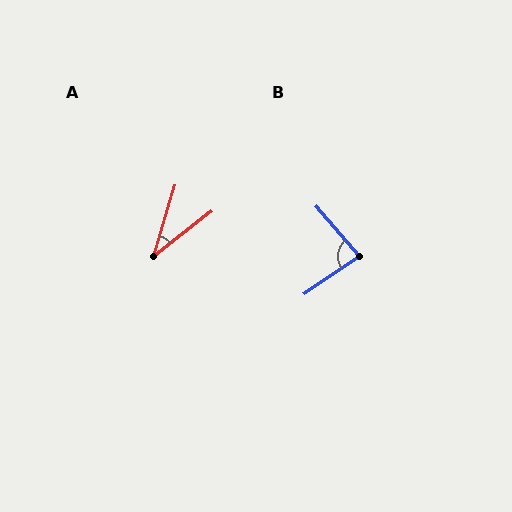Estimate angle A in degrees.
Approximately 36 degrees.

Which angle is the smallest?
A, at approximately 36 degrees.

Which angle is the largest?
B, at approximately 83 degrees.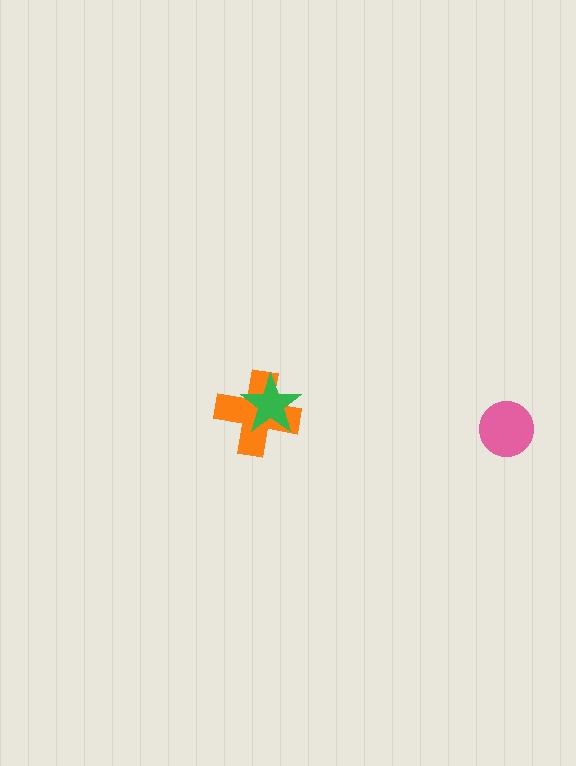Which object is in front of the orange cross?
The green star is in front of the orange cross.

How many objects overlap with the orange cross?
1 object overlaps with the orange cross.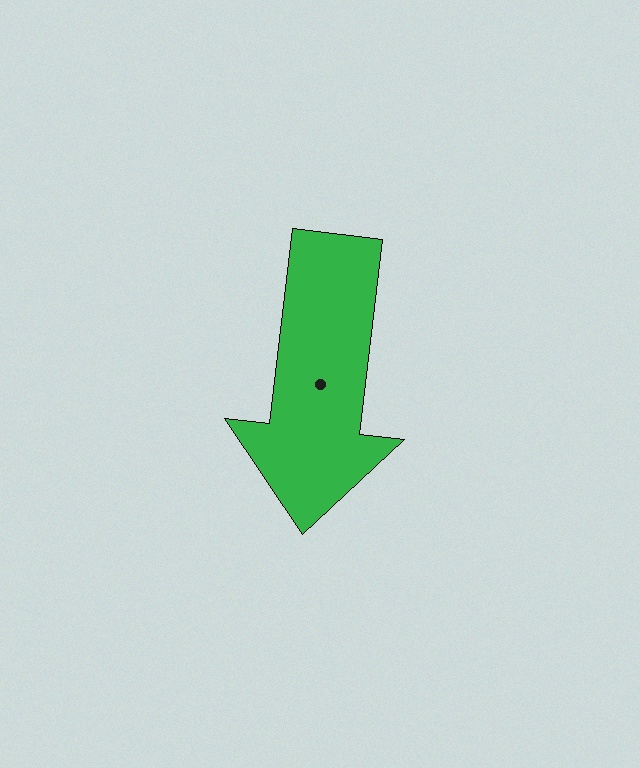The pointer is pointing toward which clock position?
Roughly 6 o'clock.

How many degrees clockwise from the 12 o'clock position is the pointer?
Approximately 187 degrees.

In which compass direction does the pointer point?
South.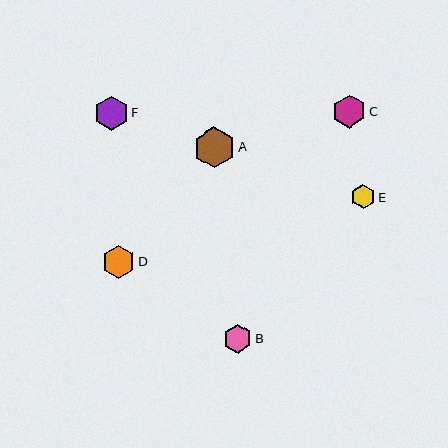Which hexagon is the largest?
Hexagon A is the largest with a size of approximately 41 pixels.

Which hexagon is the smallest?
Hexagon E is the smallest with a size of approximately 24 pixels.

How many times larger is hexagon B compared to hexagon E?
Hexagon B is approximately 1.2 times the size of hexagon E.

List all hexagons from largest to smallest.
From largest to smallest: A, F, C, D, B, E.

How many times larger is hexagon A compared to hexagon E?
Hexagon A is approximately 1.7 times the size of hexagon E.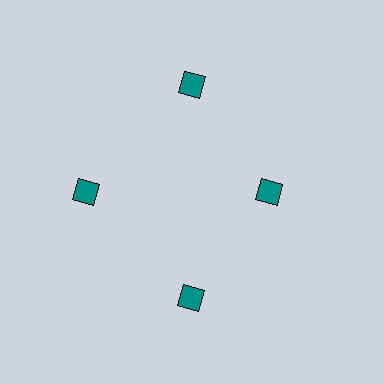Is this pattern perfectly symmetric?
No. The 4 teal diamonds are arranged in a ring, but one element near the 3 o'clock position is pulled inward toward the center, breaking the 4-fold rotational symmetry.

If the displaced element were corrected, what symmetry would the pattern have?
It would have 4-fold rotational symmetry — the pattern would map onto itself every 90 degrees.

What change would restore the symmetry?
The symmetry would be restored by moving it outward, back onto the ring so that all 4 diamonds sit at equal angles and equal distance from the center.